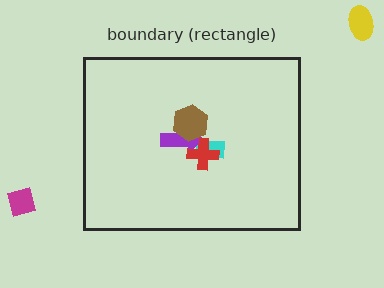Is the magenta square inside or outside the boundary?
Outside.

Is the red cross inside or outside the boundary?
Inside.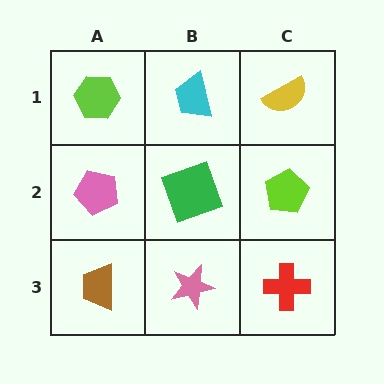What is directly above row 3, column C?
A lime pentagon.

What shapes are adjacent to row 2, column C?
A yellow semicircle (row 1, column C), a red cross (row 3, column C), a green square (row 2, column B).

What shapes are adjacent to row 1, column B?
A green square (row 2, column B), a lime hexagon (row 1, column A), a yellow semicircle (row 1, column C).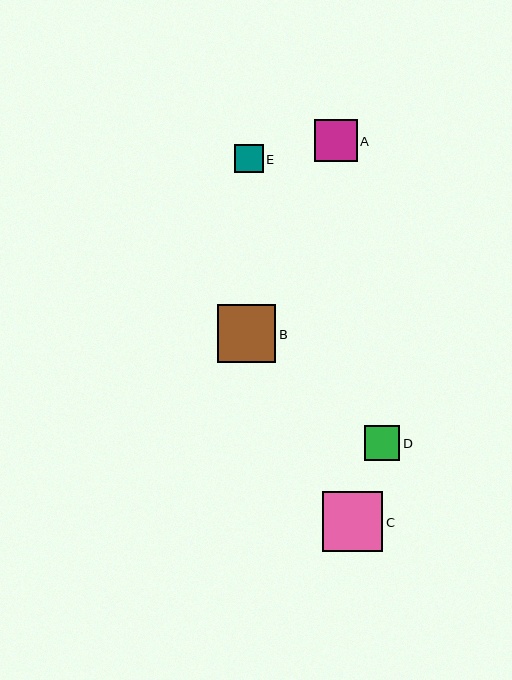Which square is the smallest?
Square E is the smallest with a size of approximately 29 pixels.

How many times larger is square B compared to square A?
Square B is approximately 1.4 times the size of square A.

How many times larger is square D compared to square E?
Square D is approximately 1.2 times the size of square E.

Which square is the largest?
Square C is the largest with a size of approximately 60 pixels.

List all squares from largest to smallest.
From largest to smallest: C, B, A, D, E.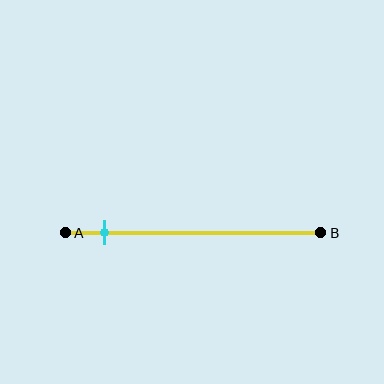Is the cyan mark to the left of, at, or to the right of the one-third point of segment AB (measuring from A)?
The cyan mark is to the left of the one-third point of segment AB.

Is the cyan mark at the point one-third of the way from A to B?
No, the mark is at about 15% from A, not at the 33% one-third point.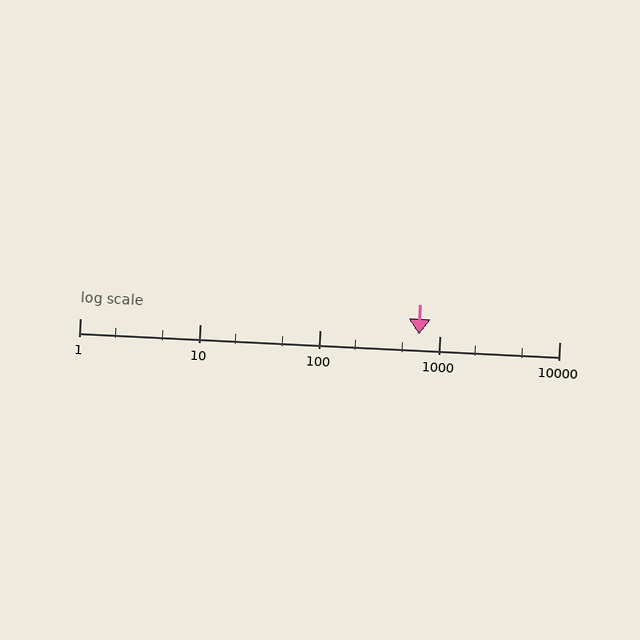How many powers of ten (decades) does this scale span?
The scale spans 4 decades, from 1 to 10000.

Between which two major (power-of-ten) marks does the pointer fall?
The pointer is between 100 and 1000.